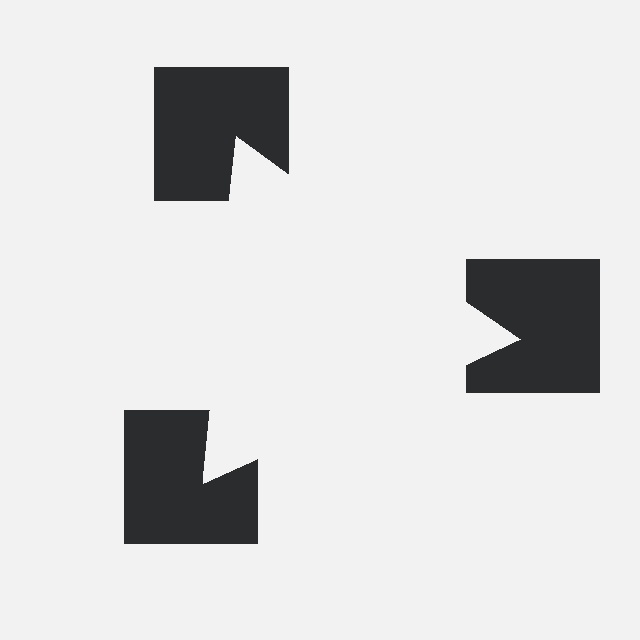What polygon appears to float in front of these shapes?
An illusory triangle — its edges are inferred from the aligned wedge cuts in the notched squares, not physically drawn.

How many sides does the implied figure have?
3 sides.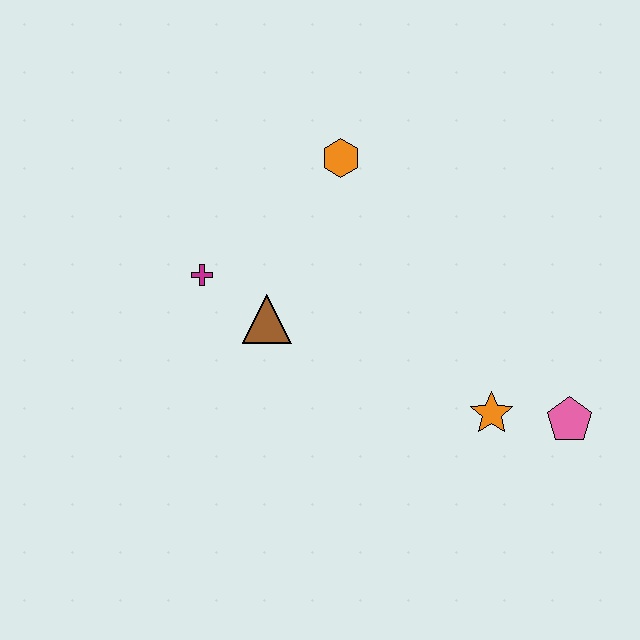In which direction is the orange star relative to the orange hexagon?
The orange star is below the orange hexagon.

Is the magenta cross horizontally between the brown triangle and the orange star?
No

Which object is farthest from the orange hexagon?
The pink pentagon is farthest from the orange hexagon.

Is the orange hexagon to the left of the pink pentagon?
Yes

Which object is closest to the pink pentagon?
The orange star is closest to the pink pentagon.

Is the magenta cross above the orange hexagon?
No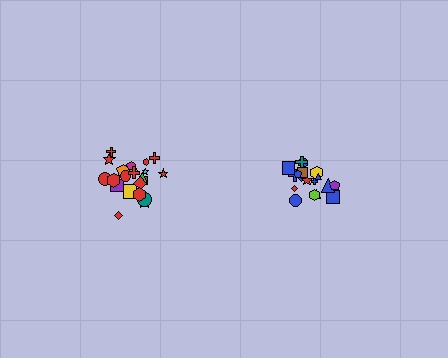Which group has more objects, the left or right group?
The left group.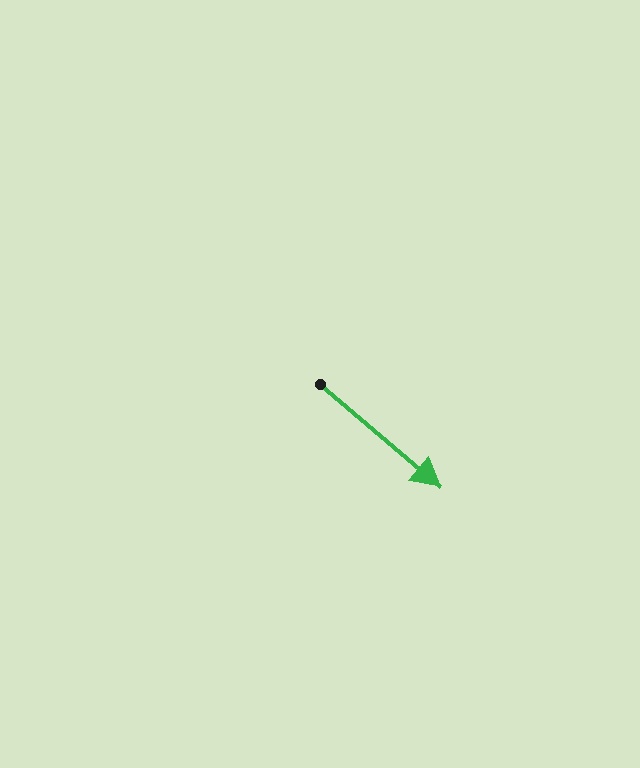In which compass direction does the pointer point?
Southeast.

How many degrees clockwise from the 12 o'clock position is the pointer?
Approximately 131 degrees.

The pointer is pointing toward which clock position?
Roughly 4 o'clock.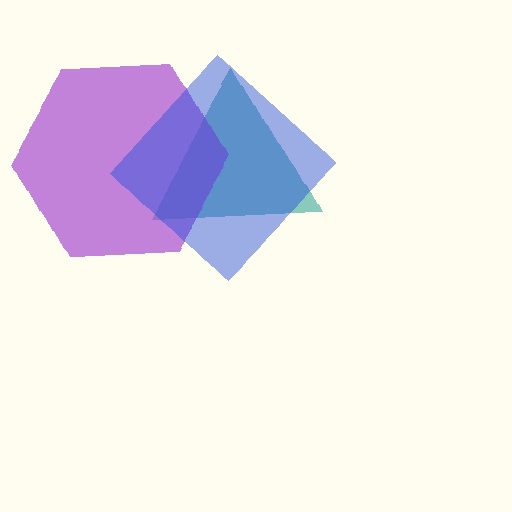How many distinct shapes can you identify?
There are 3 distinct shapes: a teal triangle, a purple hexagon, a blue diamond.